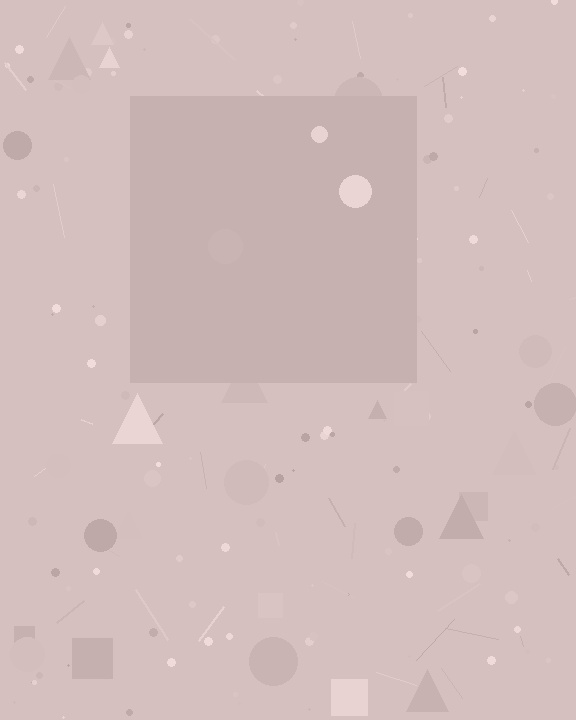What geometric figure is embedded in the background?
A square is embedded in the background.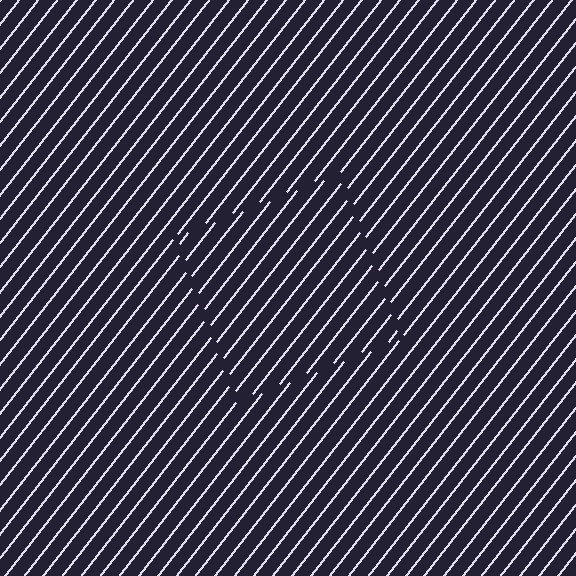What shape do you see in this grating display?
An illusory square. The interior of the shape contains the same grating, shifted by half a period — the contour is defined by the phase discontinuity where line-ends from the inner and outer gratings abut.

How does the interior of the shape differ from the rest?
The interior of the shape contains the same grating, shifted by half a period — the contour is defined by the phase discontinuity where line-ends from the inner and outer gratings abut.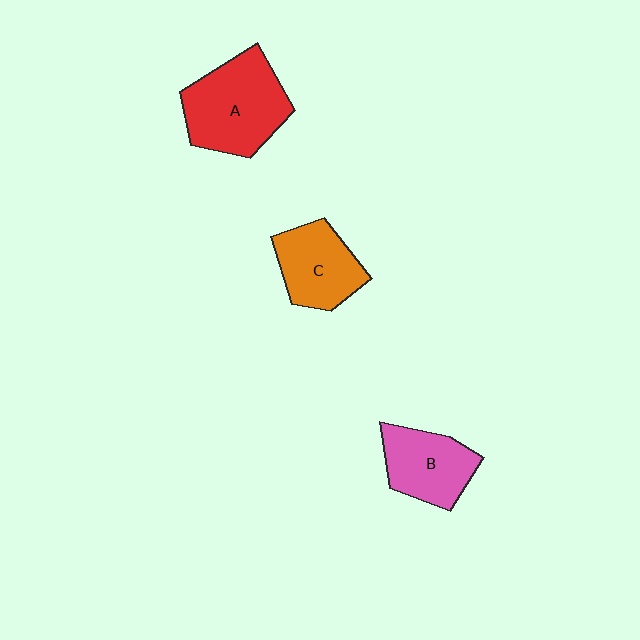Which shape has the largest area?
Shape A (red).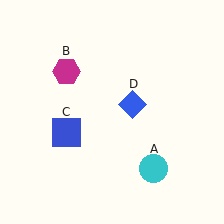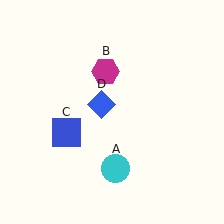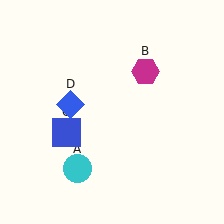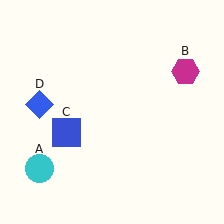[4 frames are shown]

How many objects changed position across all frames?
3 objects changed position: cyan circle (object A), magenta hexagon (object B), blue diamond (object D).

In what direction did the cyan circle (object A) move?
The cyan circle (object A) moved left.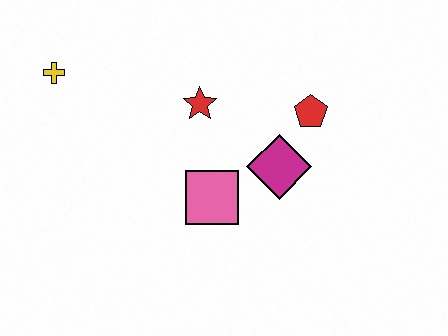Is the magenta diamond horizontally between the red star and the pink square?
No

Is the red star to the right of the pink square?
No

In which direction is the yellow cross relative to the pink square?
The yellow cross is to the left of the pink square.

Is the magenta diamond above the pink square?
Yes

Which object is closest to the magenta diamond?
The red pentagon is closest to the magenta diamond.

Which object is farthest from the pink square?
The yellow cross is farthest from the pink square.